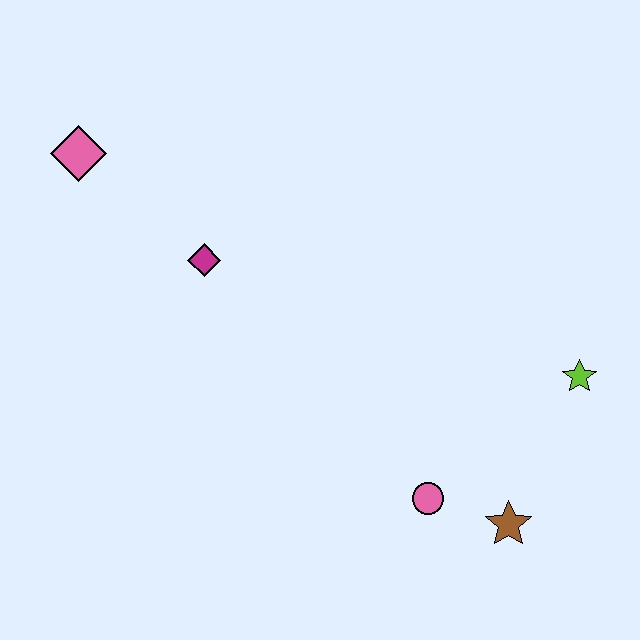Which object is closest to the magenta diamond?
The pink diamond is closest to the magenta diamond.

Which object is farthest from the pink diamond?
The brown star is farthest from the pink diamond.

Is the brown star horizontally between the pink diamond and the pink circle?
No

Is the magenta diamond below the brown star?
No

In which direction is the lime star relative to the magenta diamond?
The lime star is to the right of the magenta diamond.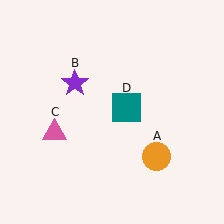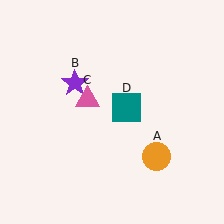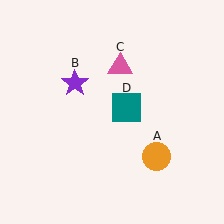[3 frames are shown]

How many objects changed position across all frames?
1 object changed position: pink triangle (object C).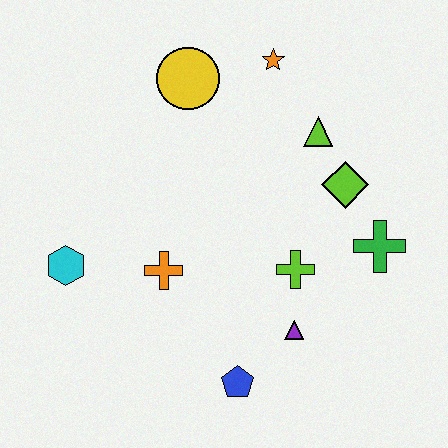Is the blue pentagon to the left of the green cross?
Yes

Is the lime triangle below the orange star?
Yes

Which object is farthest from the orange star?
The blue pentagon is farthest from the orange star.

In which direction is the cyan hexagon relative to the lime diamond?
The cyan hexagon is to the left of the lime diamond.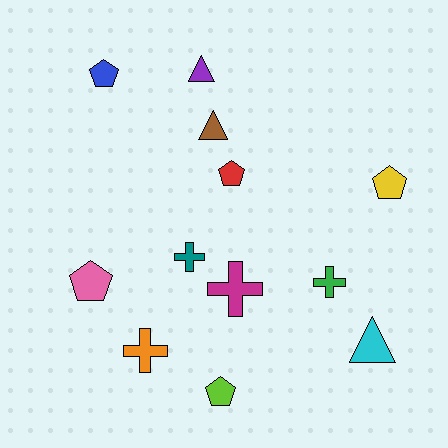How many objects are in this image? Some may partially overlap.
There are 12 objects.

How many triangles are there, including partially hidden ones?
There are 3 triangles.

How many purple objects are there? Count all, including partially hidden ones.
There is 1 purple object.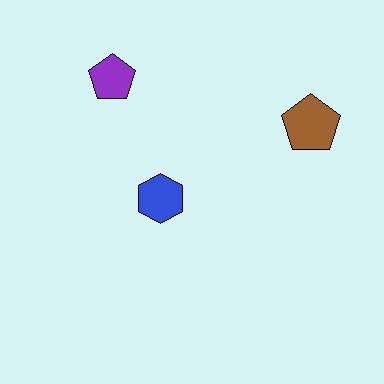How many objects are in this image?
There are 3 objects.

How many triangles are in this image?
There are no triangles.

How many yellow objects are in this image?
There are no yellow objects.